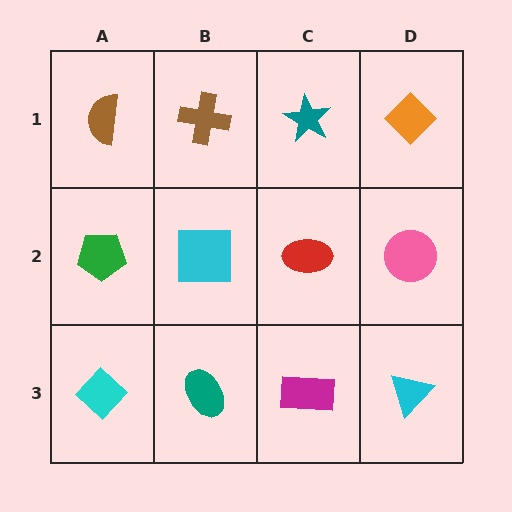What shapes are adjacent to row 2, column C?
A teal star (row 1, column C), a magenta rectangle (row 3, column C), a cyan square (row 2, column B), a pink circle (row 2, column D).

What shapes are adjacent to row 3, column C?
A red ellipse (row 2, column C), a teal ellipse (row 3, column B), a cyan triangle (row 3, column D).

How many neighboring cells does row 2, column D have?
3.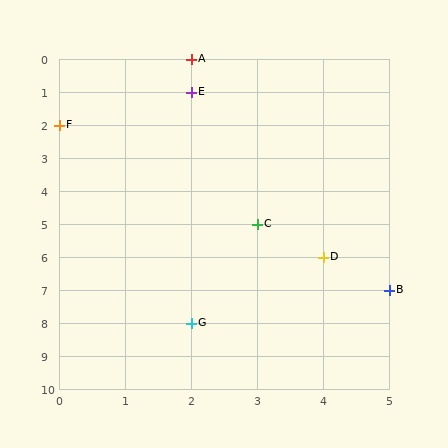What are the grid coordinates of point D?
Point D is at grid coordinates (4, 6).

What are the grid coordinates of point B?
Point B is at grid coordinates (5, 7).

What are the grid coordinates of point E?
Point E is at grid coordinates (2, 1).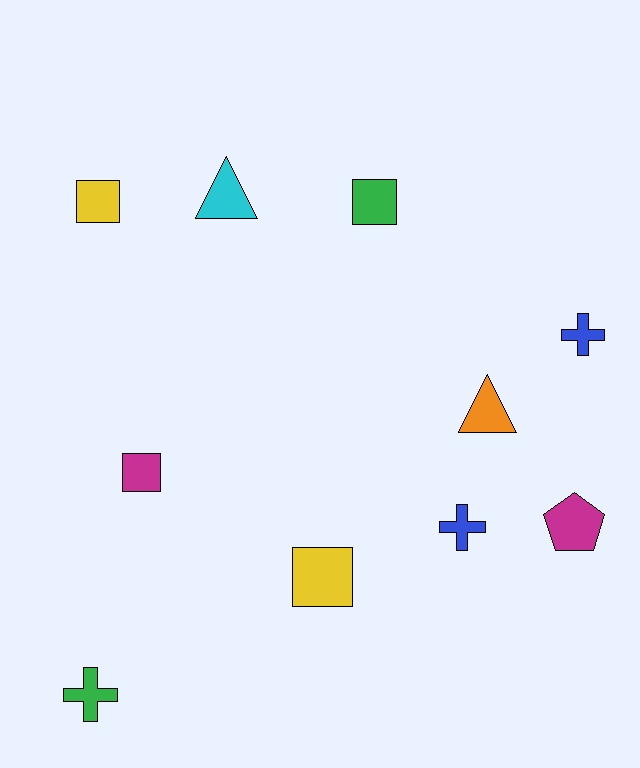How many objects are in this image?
There are 10 objects.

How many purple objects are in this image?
There are no purple objects.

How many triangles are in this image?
There are 2 triangles.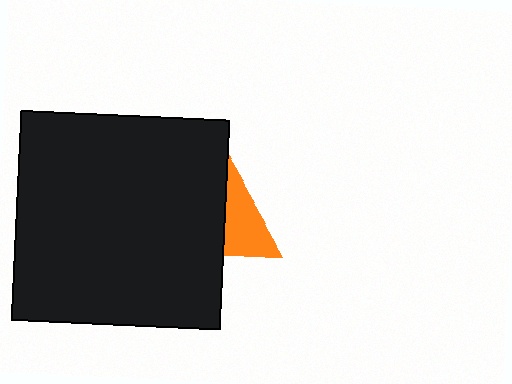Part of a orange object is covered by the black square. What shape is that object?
It is a triangle.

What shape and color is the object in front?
The object in front is a black square.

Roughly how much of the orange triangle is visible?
A small part of it is visible (roughly 36%).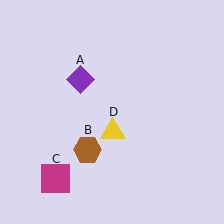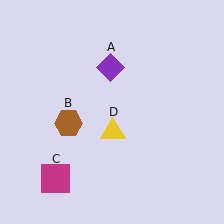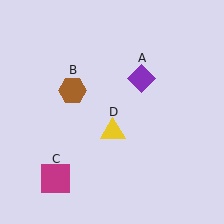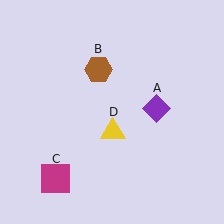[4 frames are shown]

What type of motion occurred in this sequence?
The purple diamond (object A), brown hexagon (object B) rotated clockwise around the center of the scene.